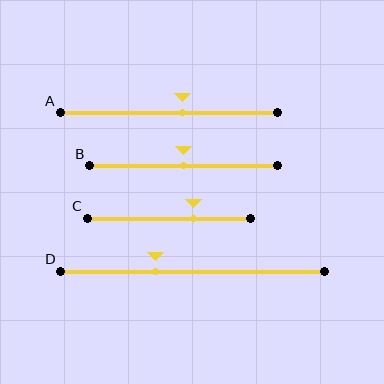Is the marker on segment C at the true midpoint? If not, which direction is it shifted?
No, the marker on segment C is shifted to the right by about 15% of the segment length.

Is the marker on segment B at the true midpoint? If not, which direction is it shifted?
Yes, the marker on segment B is at the true midpoint.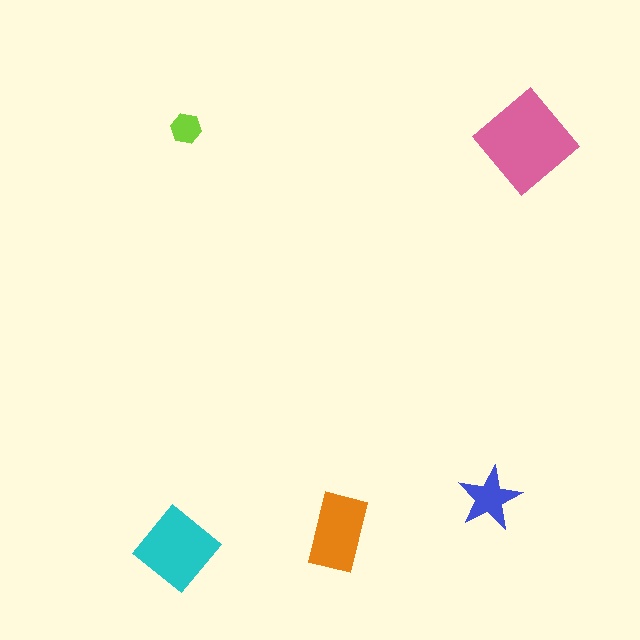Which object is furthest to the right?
The pink diamond is rightmost.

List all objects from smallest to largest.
The lime hexagon, the blue star, the orange rectangle, the cyan diamond, the pink diamond.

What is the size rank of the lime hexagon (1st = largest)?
5th.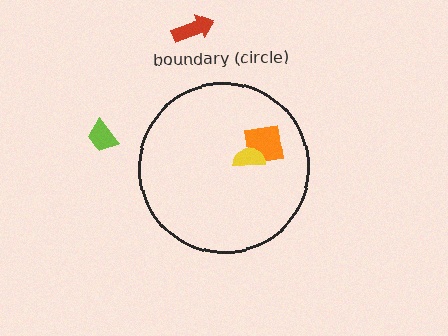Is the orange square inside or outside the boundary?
Inside.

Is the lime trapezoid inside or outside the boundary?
Outside.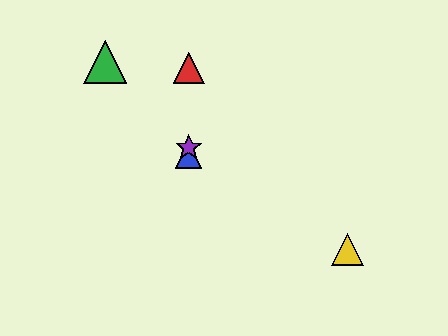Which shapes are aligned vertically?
The red triangle, the blue triangle, the purple star are aligned vertically.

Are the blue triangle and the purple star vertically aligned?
Yes, both are at x≈189.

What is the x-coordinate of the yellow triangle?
The yellow triangle is at x≈348.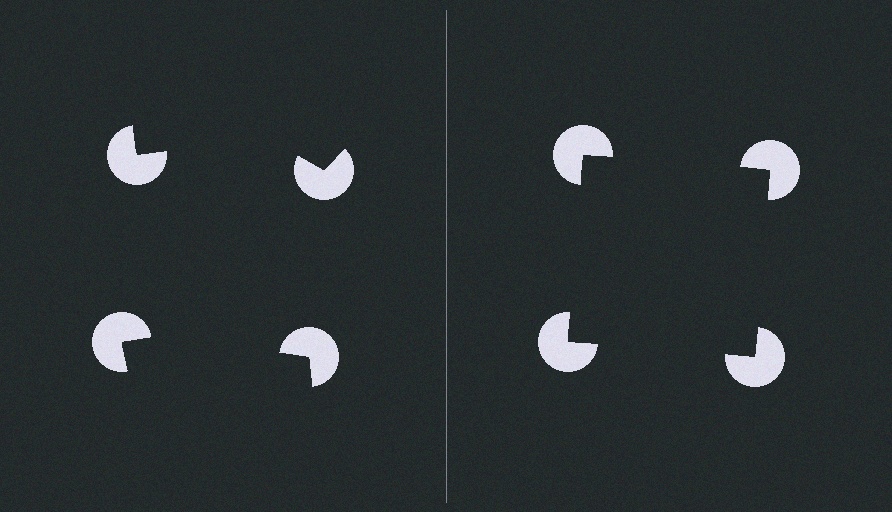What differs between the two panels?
The pac-man discs are positioned identically on both sides; only the wedge orientations differ. On the right they align to a square; on the left they are misaligned.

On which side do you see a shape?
An illusory square appears on the right side. On the left side the wedge cuts are rotated, so no coherent shape forms.